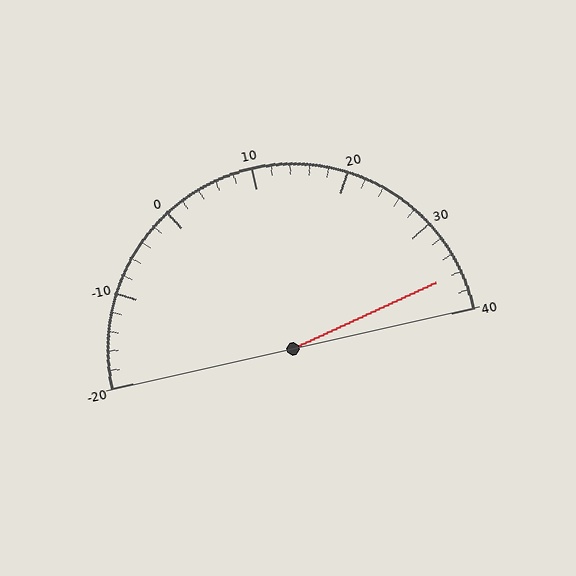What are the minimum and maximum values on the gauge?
The gauge ranges from -20 to 40.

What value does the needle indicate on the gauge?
The needle indicates approximately 36.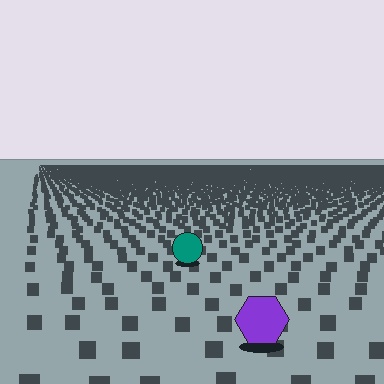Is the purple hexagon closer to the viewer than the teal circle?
Yes. The purple hexagon is closer — you can tell from the texture gradient: the ground texture is coarser near it.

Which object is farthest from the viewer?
The teal circle is farthest from the viewer. It appears smaller and the ground texture around it is denser.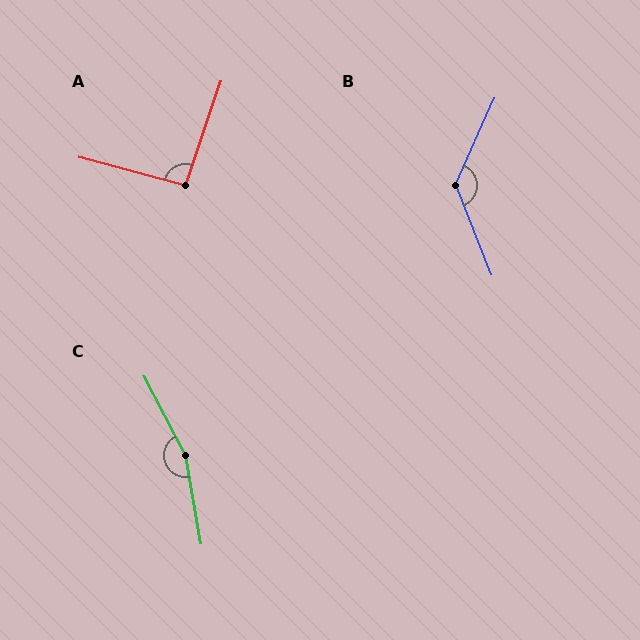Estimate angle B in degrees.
Approximately 134 degrees.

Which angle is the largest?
C, at approximately 163 degrees.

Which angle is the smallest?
A, at approximately 94 degrees.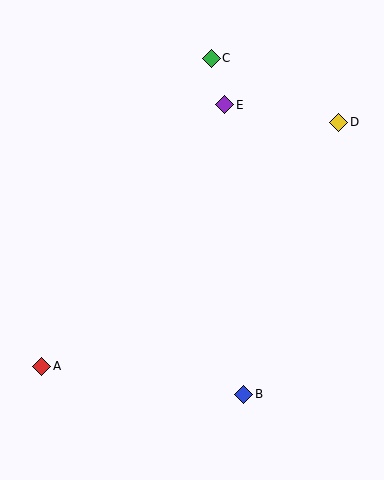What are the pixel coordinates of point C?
Point C is at (211, 58).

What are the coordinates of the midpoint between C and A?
The midpoint between C and A is at (127, 212).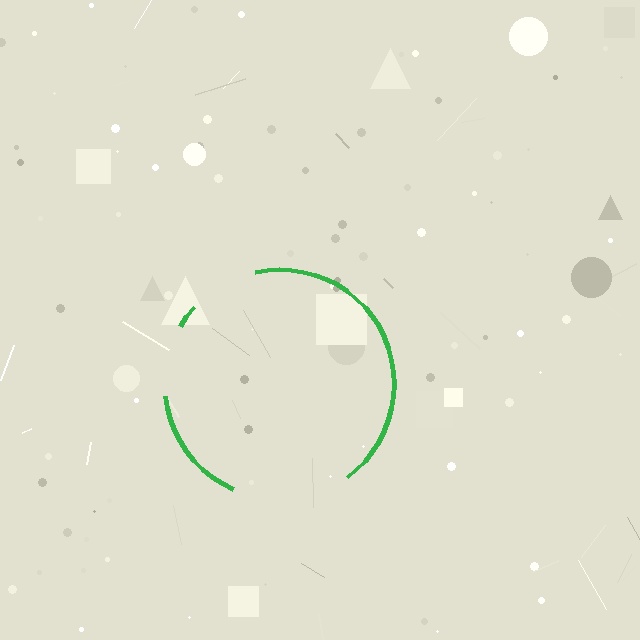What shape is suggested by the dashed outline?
The dashed outline suggests a circle.